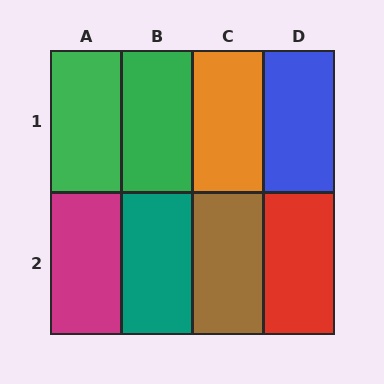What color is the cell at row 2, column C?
Brown.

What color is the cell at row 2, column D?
Red.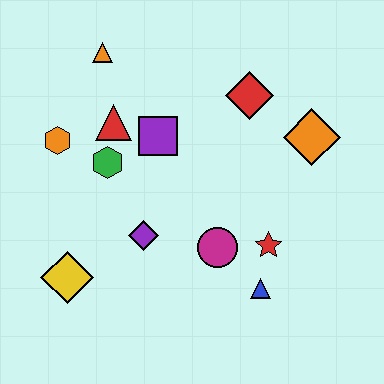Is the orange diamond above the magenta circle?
Yes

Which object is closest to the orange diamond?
The red diamond is closest to the orange diamond.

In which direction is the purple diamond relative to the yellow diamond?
The purple diamond is to the right of the yellow diamond.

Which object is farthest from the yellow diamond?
The orange diamond is farthest from the yellow diamond.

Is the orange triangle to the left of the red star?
Yes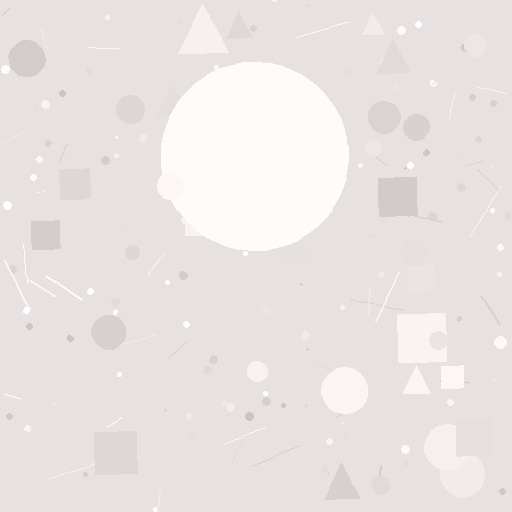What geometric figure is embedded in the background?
A circle is embedded in the background.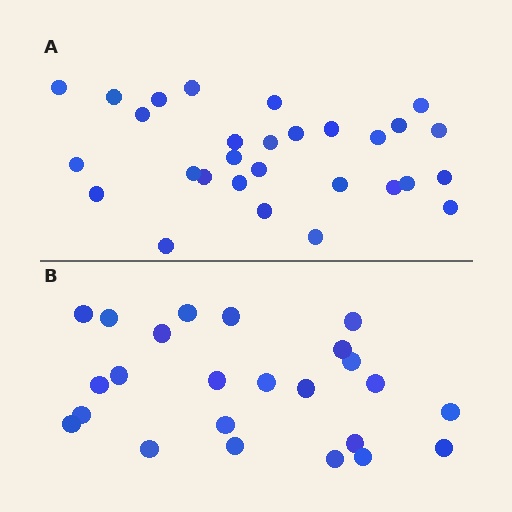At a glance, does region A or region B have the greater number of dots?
Region A (the top region) has more dots.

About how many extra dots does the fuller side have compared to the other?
Region A has about 5 more dots than region B.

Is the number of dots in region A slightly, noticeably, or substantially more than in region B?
Region A has only slightly more — the two regions are fairly close. The ratio is roughly 1.2 to 1.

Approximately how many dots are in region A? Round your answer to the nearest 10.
About 30 dots. (The exact count is 29, which rounds to 30.)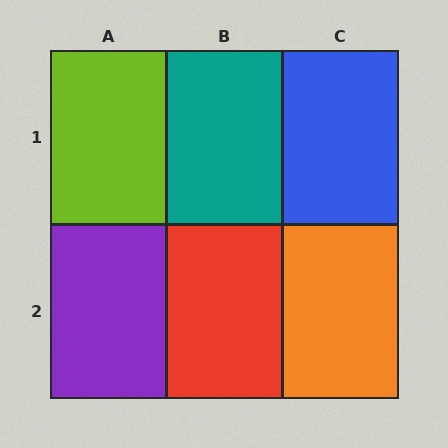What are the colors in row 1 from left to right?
Lime, teal, blue.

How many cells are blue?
1 cell is blue.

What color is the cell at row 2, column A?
Purple.